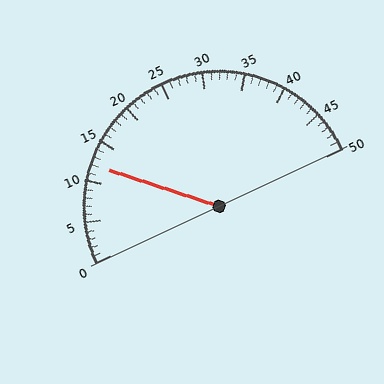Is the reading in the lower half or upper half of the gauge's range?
The reading is in the lower half of the range (0 to 50).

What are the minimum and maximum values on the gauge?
The gauge ranges from 0 to 50.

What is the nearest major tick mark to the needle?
The nearest major tick mark is 10.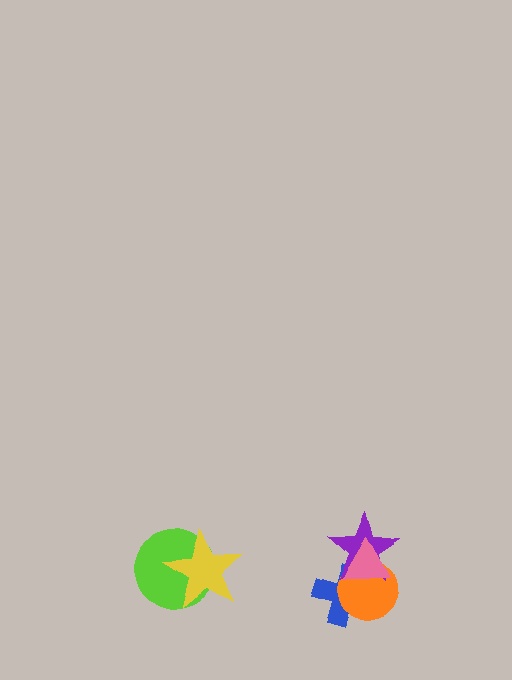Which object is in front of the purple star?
The pink triangle is in front of the purple star.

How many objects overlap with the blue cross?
3 objects overlap with the blue cross.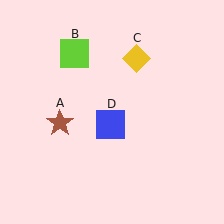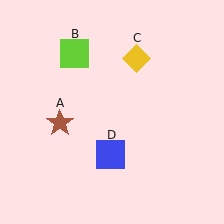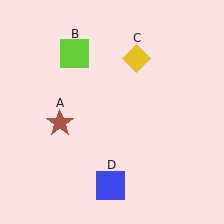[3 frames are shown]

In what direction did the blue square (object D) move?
The blue square (object D) moved down.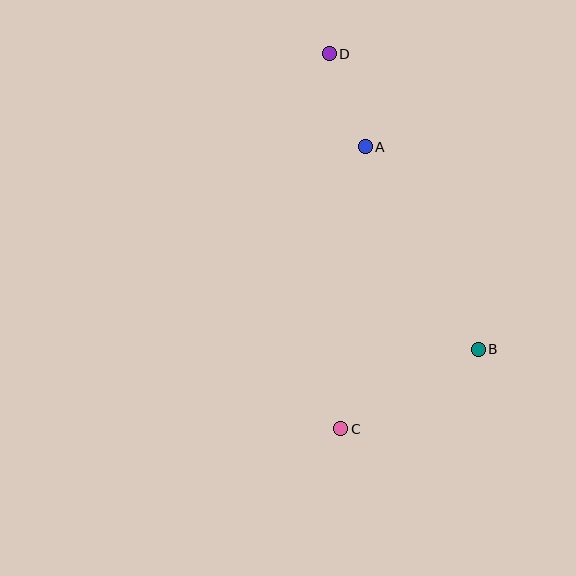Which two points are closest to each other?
Points A and D are closest to each other.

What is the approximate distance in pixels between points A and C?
The distance between A and C is approximately 283 pixels.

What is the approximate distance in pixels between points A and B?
The distance between A and B is approximately 232 pixels.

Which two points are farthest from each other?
Points C and D are farthest from each other.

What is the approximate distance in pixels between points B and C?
The distance between B and C is approximately 159 pixels.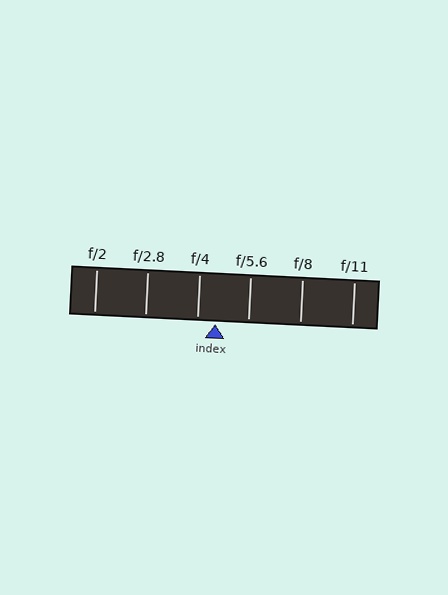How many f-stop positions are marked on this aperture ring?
There are 6 f-stop positions marked.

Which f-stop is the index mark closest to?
The index mark is closest to f/4.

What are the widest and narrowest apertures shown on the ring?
The widest aperture shown is f/2 and the narrowest is f/11.